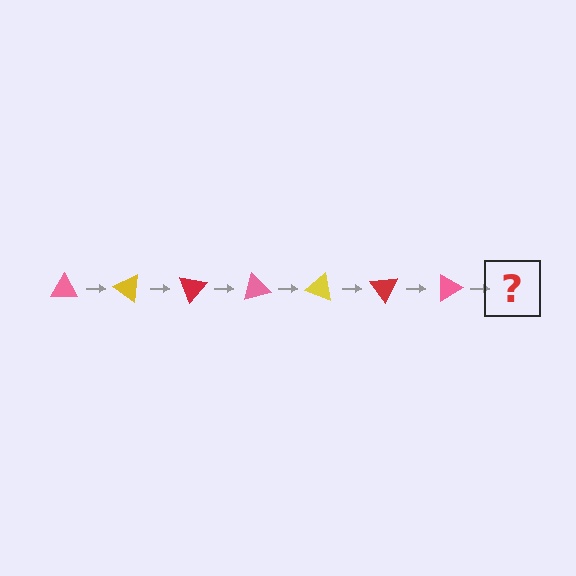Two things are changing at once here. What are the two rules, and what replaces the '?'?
The two rules are that it rotates 35 degrees each step and the color cycles through pink, yellow, and red. The '?' should be a yellow triangle, rotated 245 degrees from the start.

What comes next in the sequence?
The next element should be a yellow triangle, rotated 245 degrees from the start.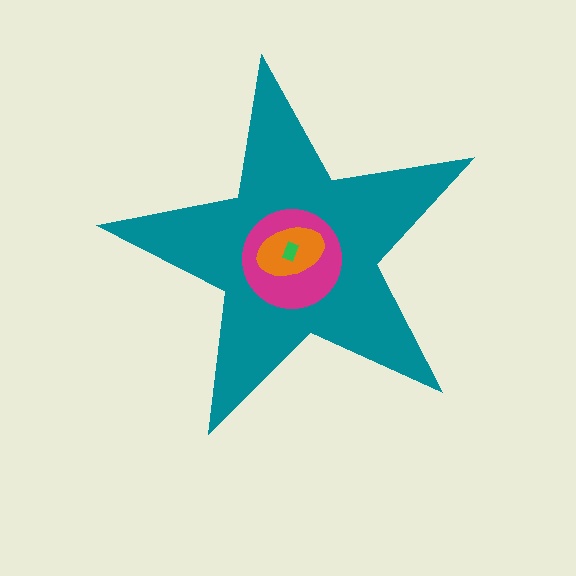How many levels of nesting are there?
4.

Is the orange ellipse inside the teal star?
Yes.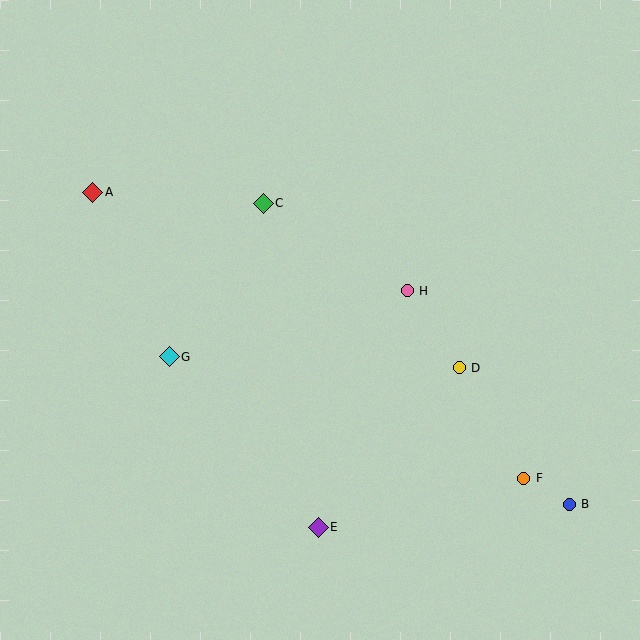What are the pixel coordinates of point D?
Point D is at (459, 368).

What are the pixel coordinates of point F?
Point F is at (524, 478).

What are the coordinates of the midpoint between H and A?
The midpoint between H and A is at (250, 242).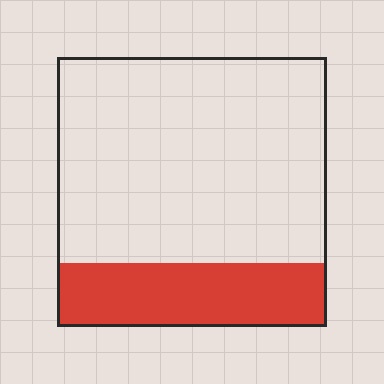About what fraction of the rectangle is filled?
About one quarter (1/4).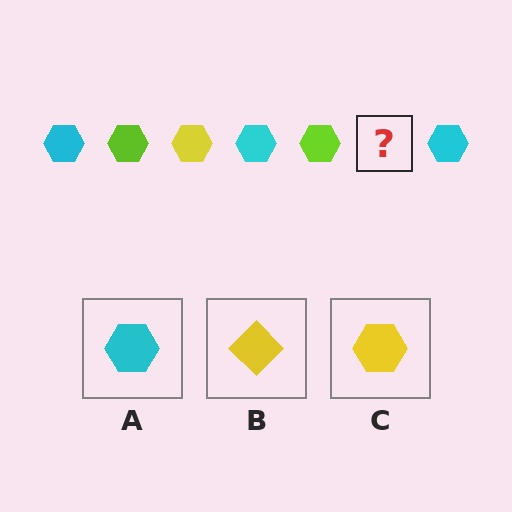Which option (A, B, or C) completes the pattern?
C.